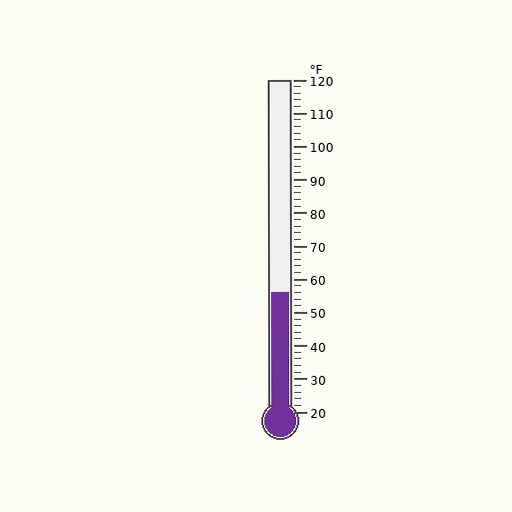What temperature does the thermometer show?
The thermometer shows approximately 56°F.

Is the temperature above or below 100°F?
The temperature is below 100°F.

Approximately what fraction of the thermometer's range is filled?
The thermometer is filled to approximately 35% of its range.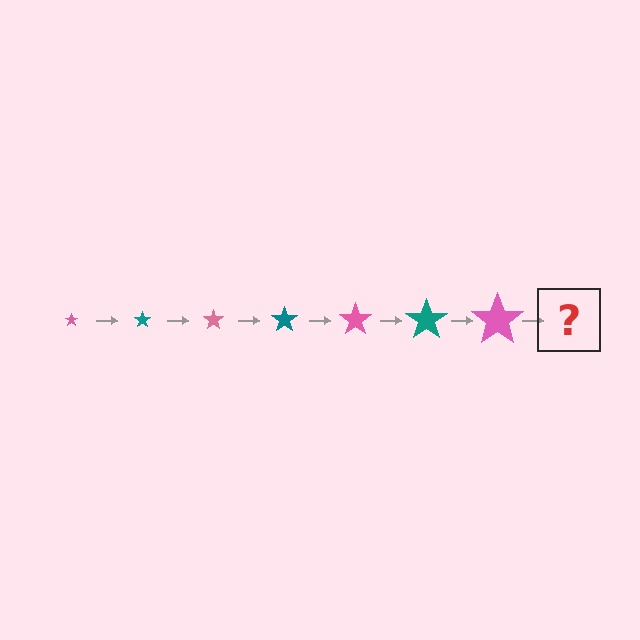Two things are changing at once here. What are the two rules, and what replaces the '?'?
The two rules are that the star grows larger each step and the color cycles through pink and teal. The '?' should be a teal star, larger than the previous one.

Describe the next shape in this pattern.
It should be a teal star, larger than the previous one.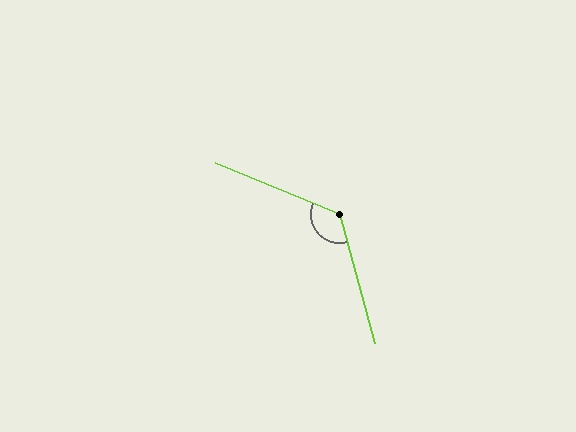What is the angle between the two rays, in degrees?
Approximately 128 degrees.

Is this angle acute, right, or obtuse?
It is obtuse.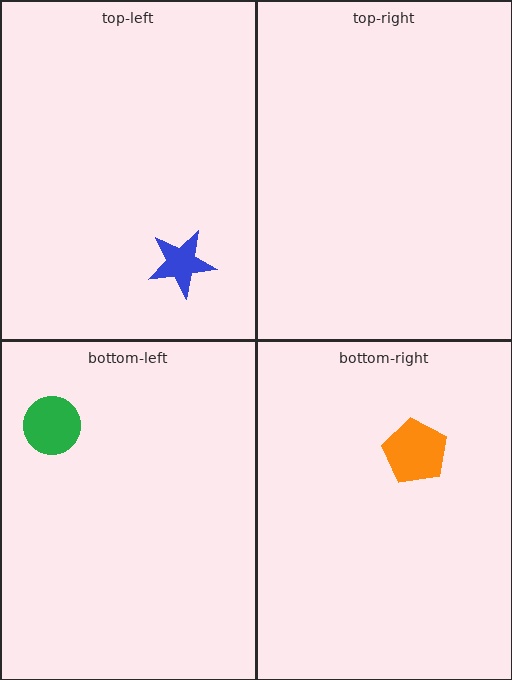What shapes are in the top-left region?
The blue star.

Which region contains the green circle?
The bottom-left region.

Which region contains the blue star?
The top-left region.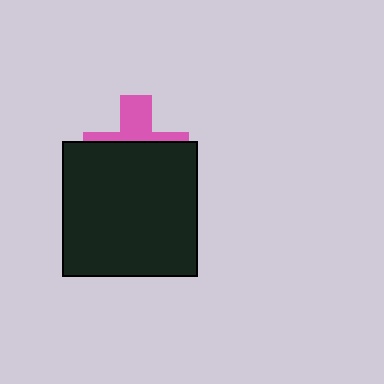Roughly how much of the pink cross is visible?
A small part of it is visible (roughly 38%).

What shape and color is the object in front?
The object in front is a black square.